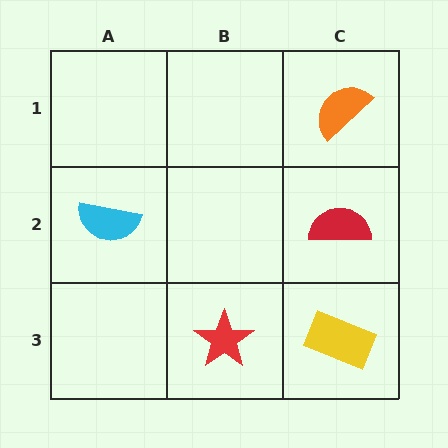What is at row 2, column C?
A red semicircle.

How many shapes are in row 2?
2 shapes.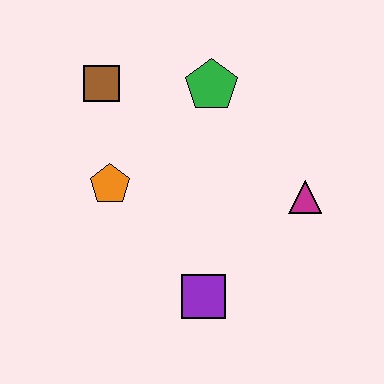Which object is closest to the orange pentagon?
The brown square is closest to the orange pentagon.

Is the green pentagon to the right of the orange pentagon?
Yes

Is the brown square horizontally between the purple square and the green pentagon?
No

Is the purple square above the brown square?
No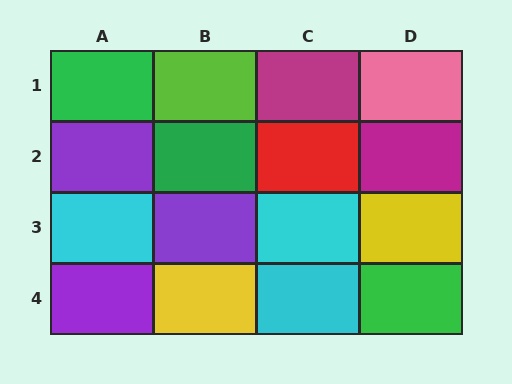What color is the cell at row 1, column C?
Magenta.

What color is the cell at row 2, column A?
Purple.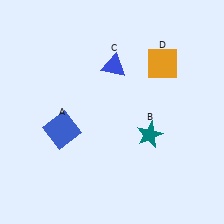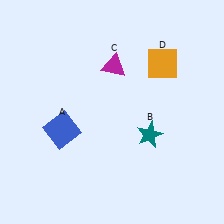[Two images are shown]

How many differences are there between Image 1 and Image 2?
There is 1 difference between the two images.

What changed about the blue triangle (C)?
In Image 1, C is blue. In Image 2, it changed to magenta.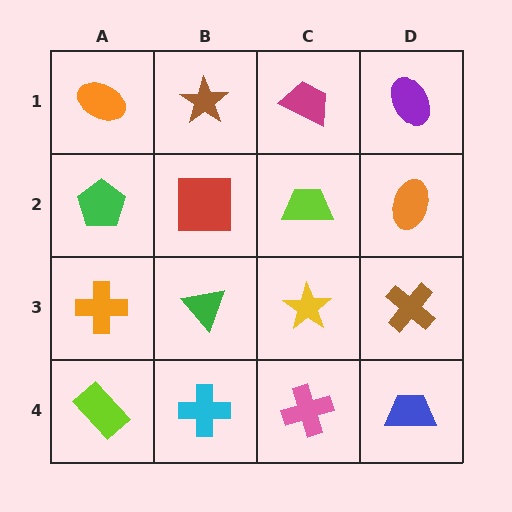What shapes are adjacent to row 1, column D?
An orange ellipse (row 2, column D), a magenta trapezoid (row 1, column C).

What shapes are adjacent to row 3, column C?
A lime trapezoid (row 2, column C), a pink cross (row 4, column C), a green triangle (row 3, column B), a brown cross (row 3, column D).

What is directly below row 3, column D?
A blue trapezoid.